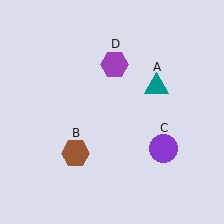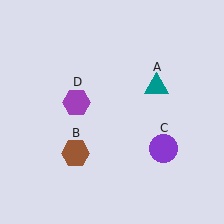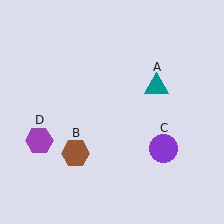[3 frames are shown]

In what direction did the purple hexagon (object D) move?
The purple hexagon (object D) moved down and to the left.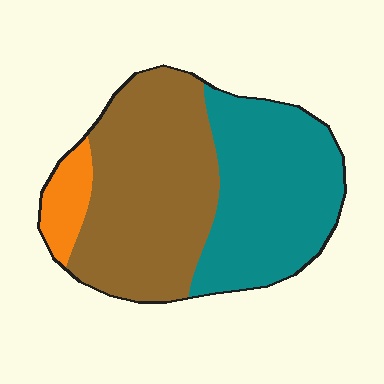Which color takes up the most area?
Brown, at roughly 50%.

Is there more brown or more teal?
Brown.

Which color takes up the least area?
Orange, at roughly 10%.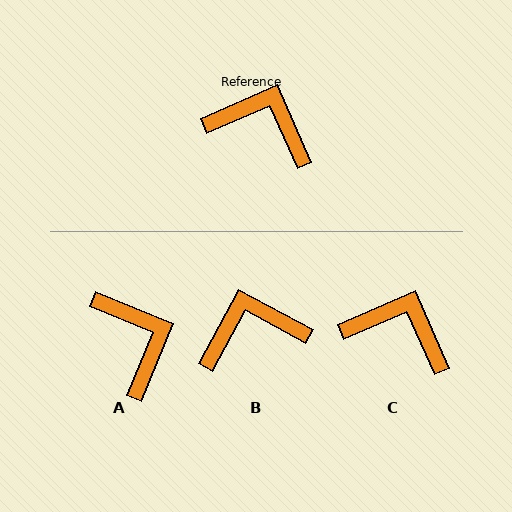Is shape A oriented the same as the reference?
No, it is off by about 46 degrees.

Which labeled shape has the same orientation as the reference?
C.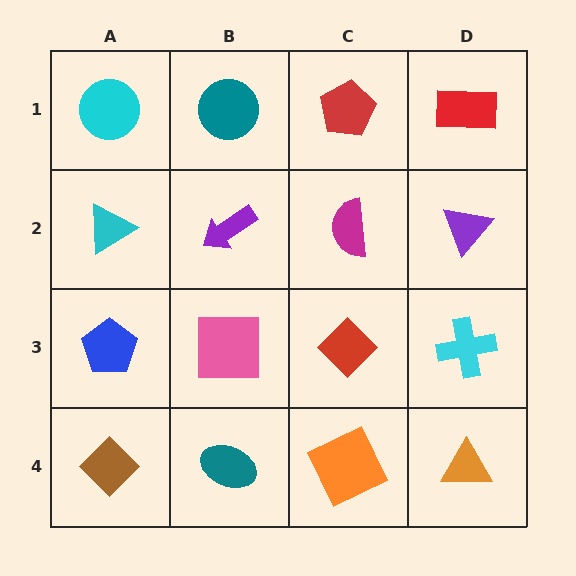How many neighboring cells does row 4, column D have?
2.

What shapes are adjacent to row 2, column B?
A teal circle (row 1, column B), a pink square (row 3, column B), a cyan triangle (row 2, column A), a magenta semicircle (row 2, column C).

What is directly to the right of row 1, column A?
A teal circle.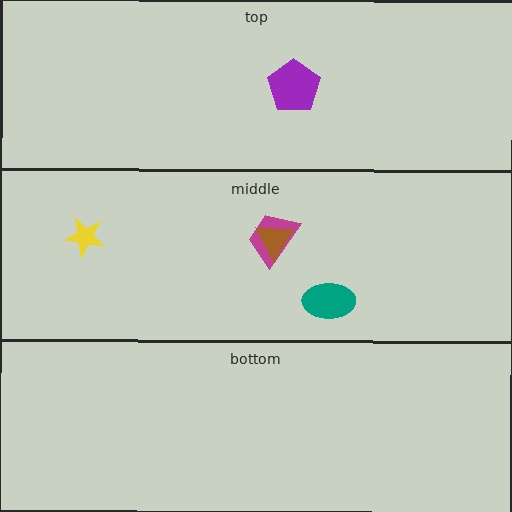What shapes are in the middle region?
The yellow star, the magenta trapezoid, the brown triangle, the teal ellipse.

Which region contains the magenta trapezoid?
The middle region.